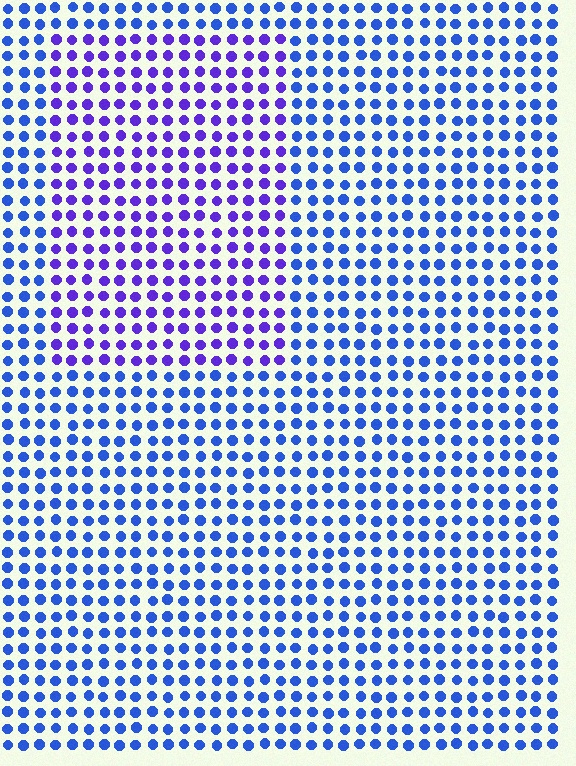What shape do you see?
I see a rectangle.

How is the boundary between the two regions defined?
The boundary is defined purely by a slight shift in hue (about 35 degrees). Spacing, size, and orientation are identical on both sides.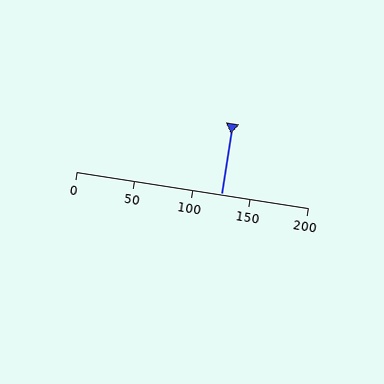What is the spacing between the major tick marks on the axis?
The major ticks are spaced 50 apart.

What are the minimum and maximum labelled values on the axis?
The axis runs from 0 to 200.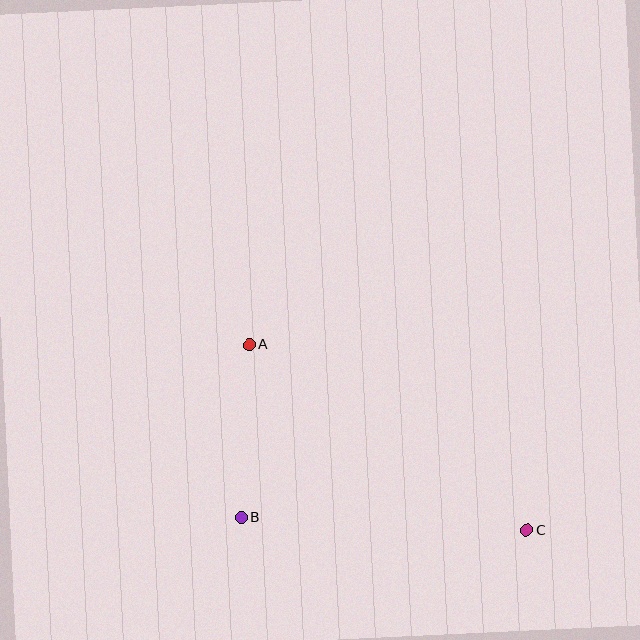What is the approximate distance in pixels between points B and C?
The distance between B and C is approximately 286 pixels.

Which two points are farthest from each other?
Points A and C are farthest from each other.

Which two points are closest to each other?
Points A and B are closest to each other.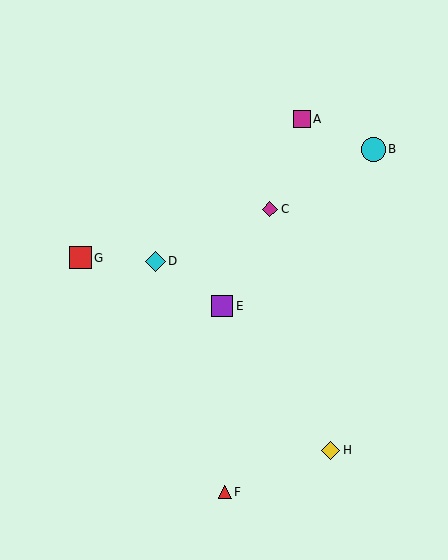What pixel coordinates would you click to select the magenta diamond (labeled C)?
Click at (270, 209) to select the magenta diamond C.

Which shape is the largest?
The cyan circle (labeled B) is the largest.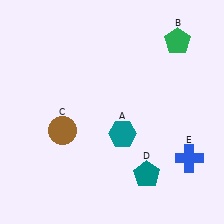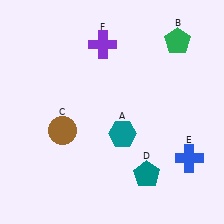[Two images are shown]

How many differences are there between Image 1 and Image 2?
There is 1 difference between the two images.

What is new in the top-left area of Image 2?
A purple cross (F) was added in the top-left area of Image 2.